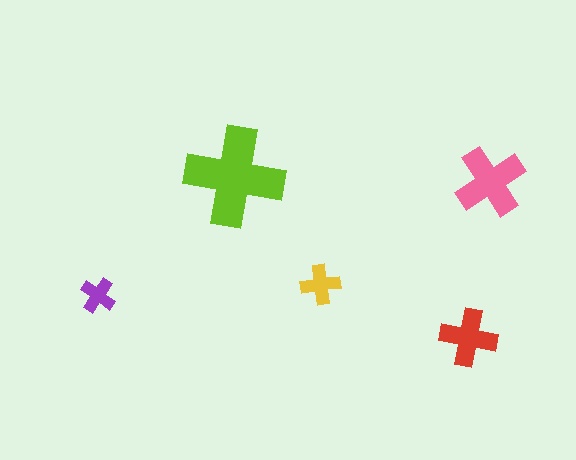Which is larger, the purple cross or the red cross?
The red one.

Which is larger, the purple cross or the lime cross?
The lime one.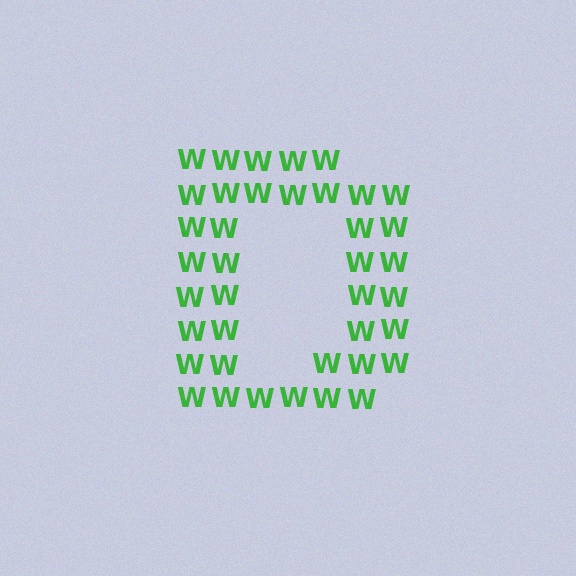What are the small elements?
The small elements are letter W's.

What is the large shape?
The large shape is the letter D.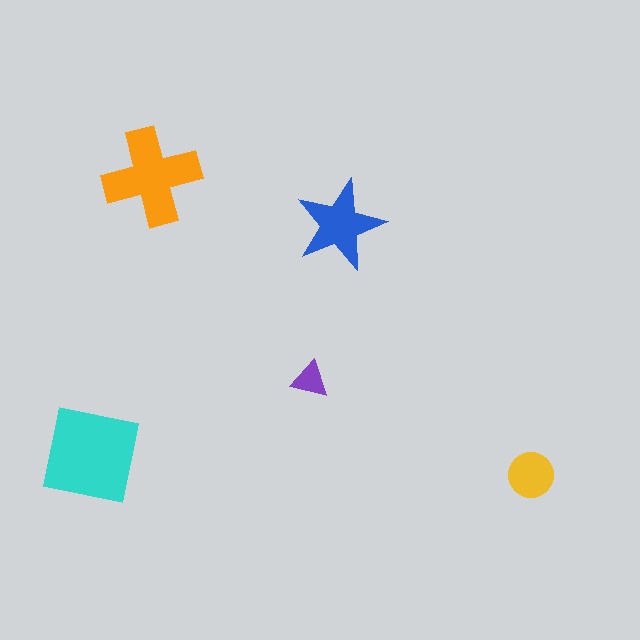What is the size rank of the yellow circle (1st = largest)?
4th.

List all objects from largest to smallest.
The cyan square, the orange cross, the blue star, the yellow circle, the purple triangle.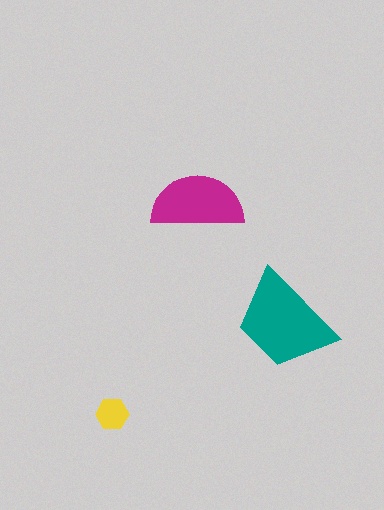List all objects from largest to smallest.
The teal trapezoid, the magenta semicircle, the yellow hexagon.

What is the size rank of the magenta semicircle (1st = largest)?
2nd.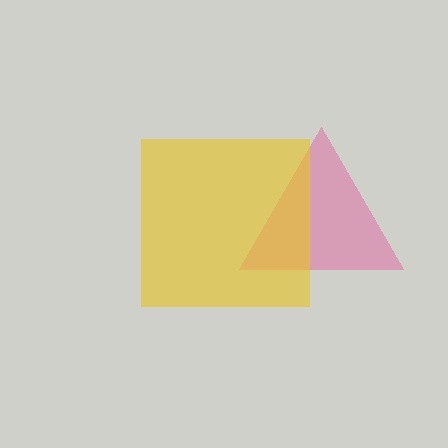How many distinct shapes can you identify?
There are 2 distinct shapes: a pink triangle, a yellow square.